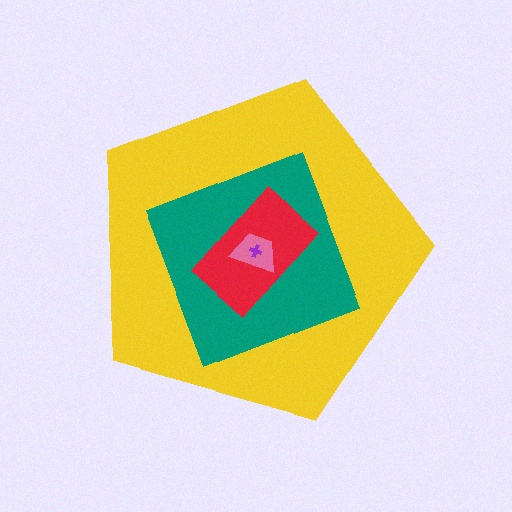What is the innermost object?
The purple cross.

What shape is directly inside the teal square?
The red rectangle.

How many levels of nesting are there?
5.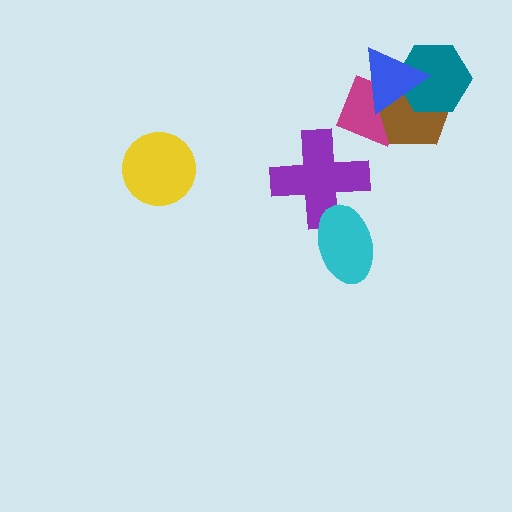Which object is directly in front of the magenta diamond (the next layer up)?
The brown pentagon is directly in front of the magenta diamond.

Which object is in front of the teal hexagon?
The blue triangle is in front of the teal hexagon.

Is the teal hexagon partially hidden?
Yes, it is partially covered by another shape.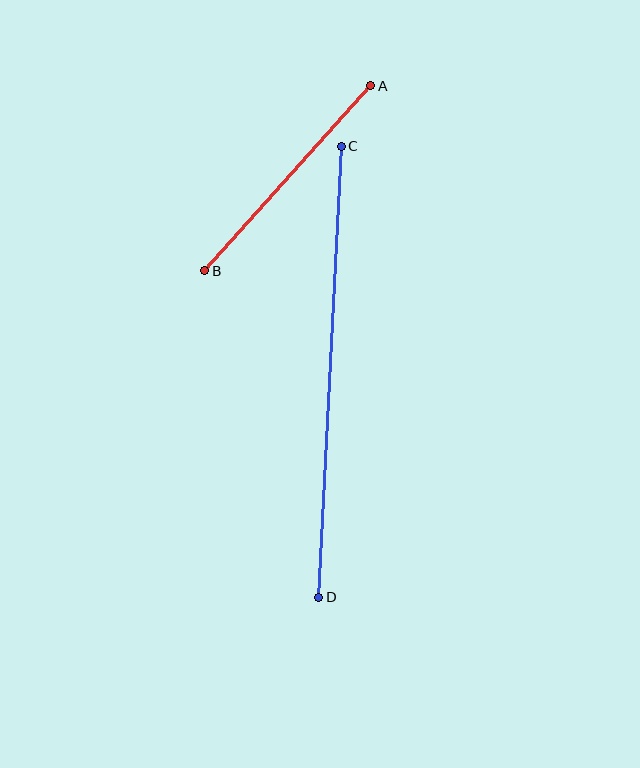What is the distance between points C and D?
The distance is approximately 452 pixels.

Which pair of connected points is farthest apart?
Points C and D are farthest apart.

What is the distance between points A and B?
The distance is approximately 249 pixels.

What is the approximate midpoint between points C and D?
The midpoint is at approximately (330, 372) pixels.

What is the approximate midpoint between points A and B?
The midpoint is at approximately (288, 178) pixels.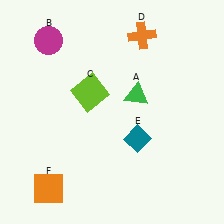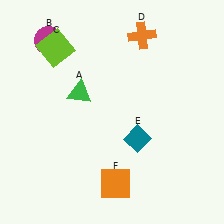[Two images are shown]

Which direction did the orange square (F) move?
The orange square (F) moved right.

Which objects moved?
The objects that moved are: the green triangle (A), the lime square (C), the orange square (F).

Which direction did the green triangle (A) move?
The green triangle (A) moved left.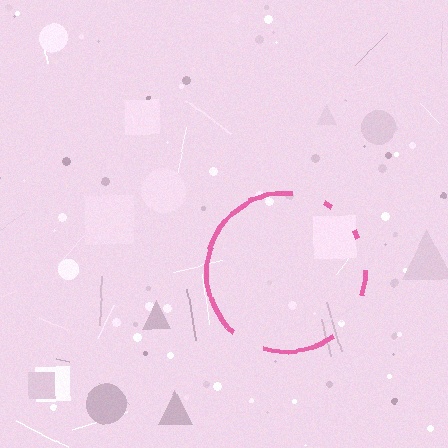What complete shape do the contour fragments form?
The contour fragments form a circle.